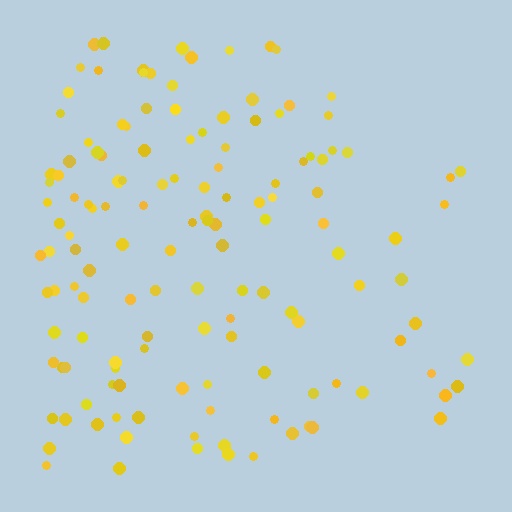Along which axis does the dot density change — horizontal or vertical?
Horizontal.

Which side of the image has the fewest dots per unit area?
The right.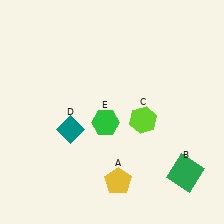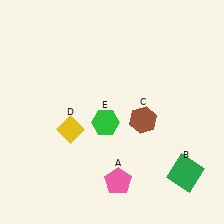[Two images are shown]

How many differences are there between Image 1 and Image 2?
There are 3 differences between the two images.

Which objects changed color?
A changed from yellow to pink. C changed from lime to brown. D changed from teal to yellow.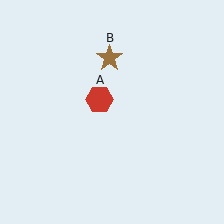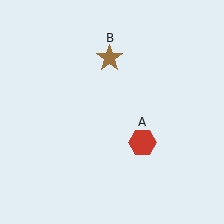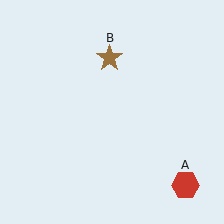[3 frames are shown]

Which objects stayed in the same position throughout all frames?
Brown star (object B) remained stationary.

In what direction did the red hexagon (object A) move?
The red hexagon (object A) moved down and to the right.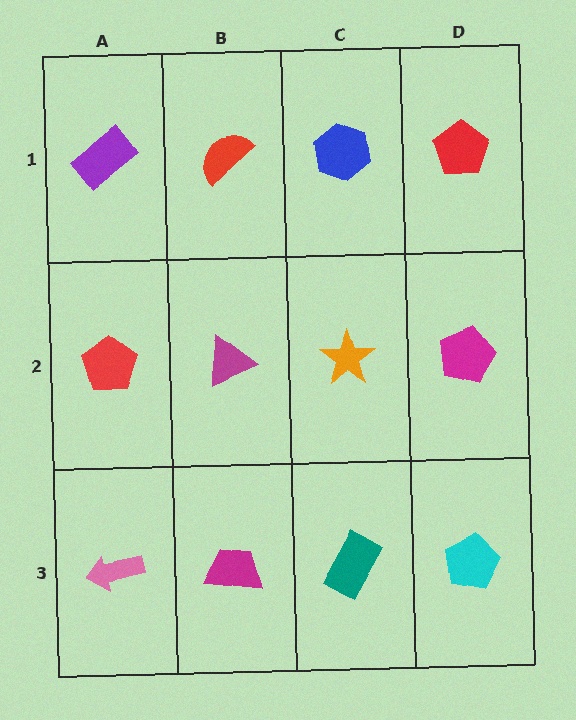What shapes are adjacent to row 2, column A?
A purple rectangle (row 1, column A), a pink arrow (row 3, column A), a magenta triangle (row 2, column B).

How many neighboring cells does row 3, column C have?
3.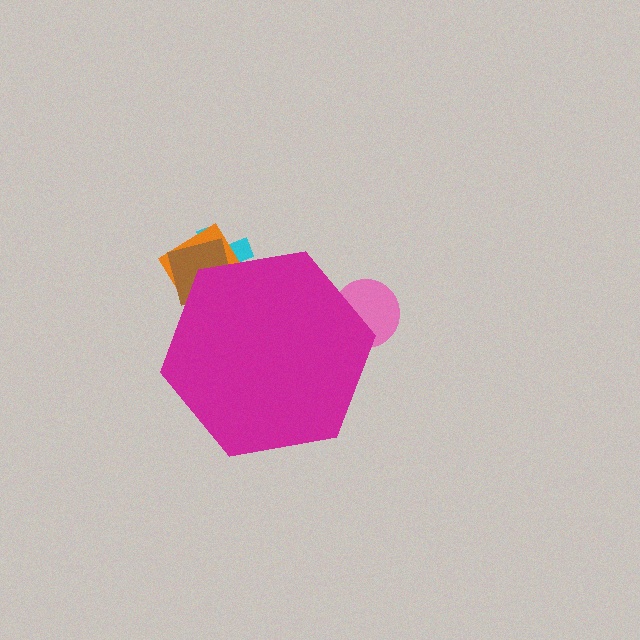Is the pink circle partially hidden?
Yes, the pink circle is partially hidden behind the magenta hexagon.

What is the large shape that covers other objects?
A magenta hexagon.